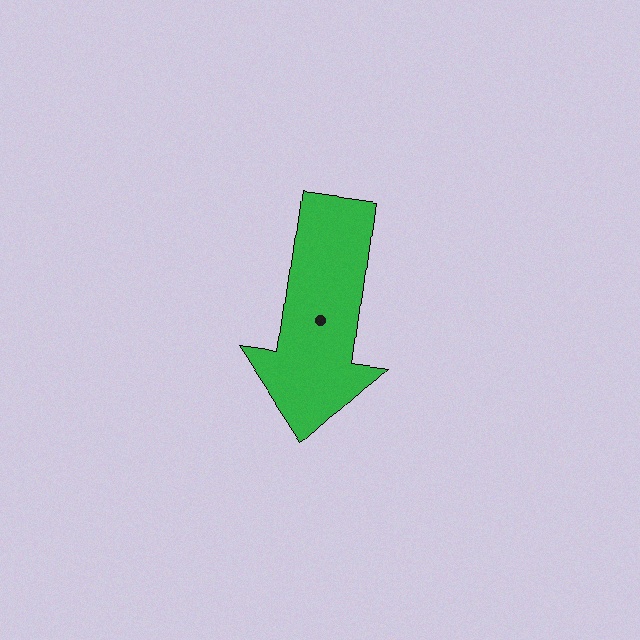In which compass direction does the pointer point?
South.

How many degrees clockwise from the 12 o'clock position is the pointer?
Approximately 188 degrees.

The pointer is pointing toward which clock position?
Roughly 6 o'clock.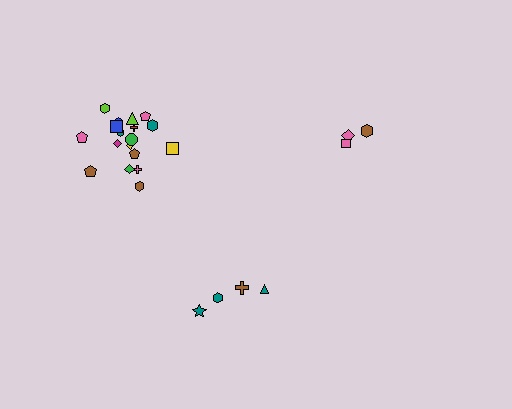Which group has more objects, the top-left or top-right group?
The top-left group.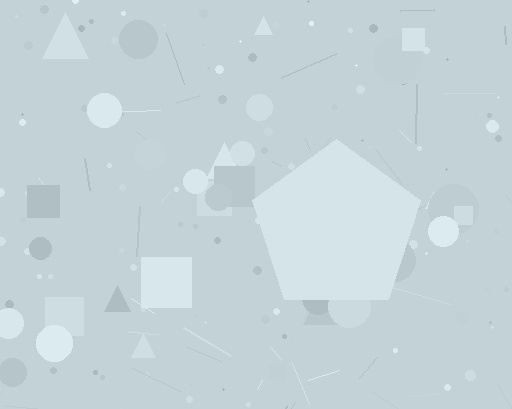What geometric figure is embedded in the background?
A pentagon is embedded in the background.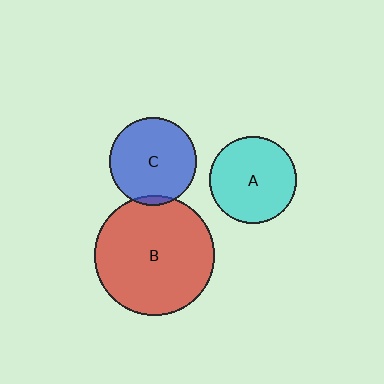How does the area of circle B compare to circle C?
Approximately 1.9 times.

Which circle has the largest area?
Circle B (red).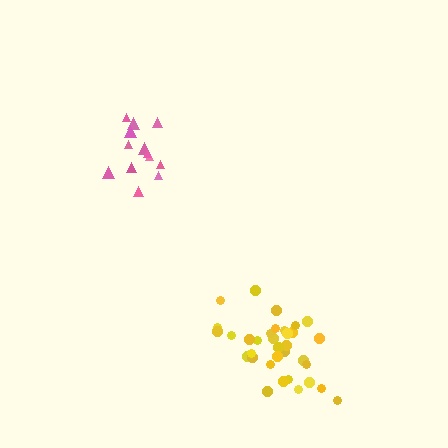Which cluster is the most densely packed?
Yellow.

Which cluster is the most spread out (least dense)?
Pink.